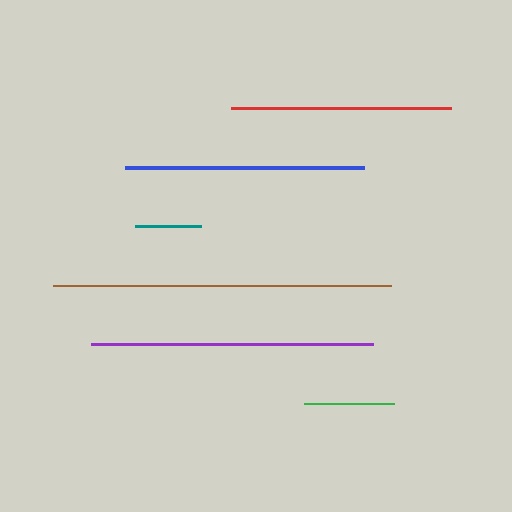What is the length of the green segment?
The green segment is approximately 90 pixels long.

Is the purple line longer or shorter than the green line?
The purple line is longer than the green line.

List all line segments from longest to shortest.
From longest to shortest: brown, purple, blue, red, green, teal.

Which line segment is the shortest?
The teal line is the shortest at approximately 66 pixels.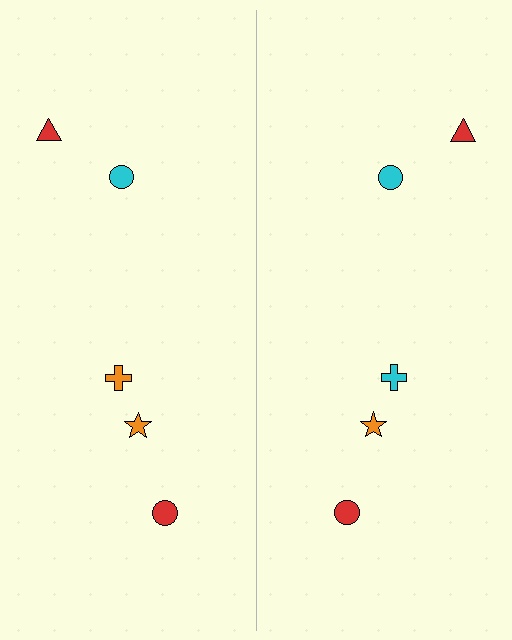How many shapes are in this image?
There are 10 shapes in this image.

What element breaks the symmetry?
The cyan cross on the right side breaks the symmetry — its mirror counterpart is orange.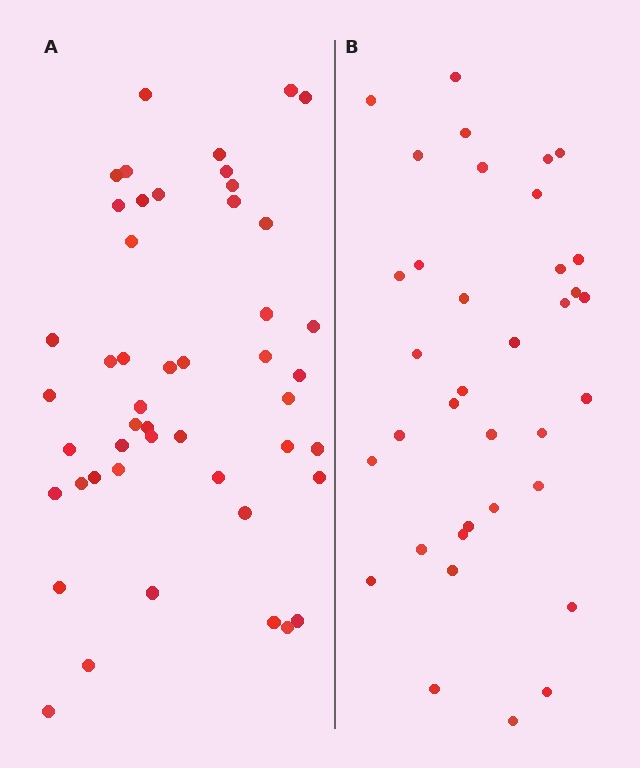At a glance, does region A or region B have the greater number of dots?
Region A (the left region) has more dots.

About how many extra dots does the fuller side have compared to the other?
Region A has roughly 12 or so more dots than region B.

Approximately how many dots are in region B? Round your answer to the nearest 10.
About 40 dots. (The exact count is 36, which rounds to 40.)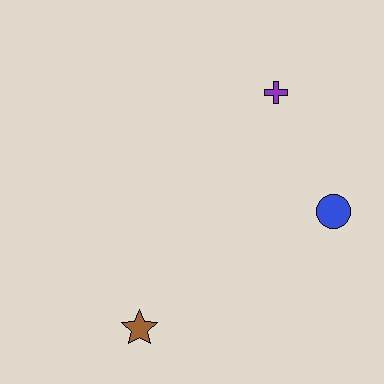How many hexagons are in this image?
There are no hexagons.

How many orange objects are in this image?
There are no orange objects.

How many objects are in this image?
There are 3 objects.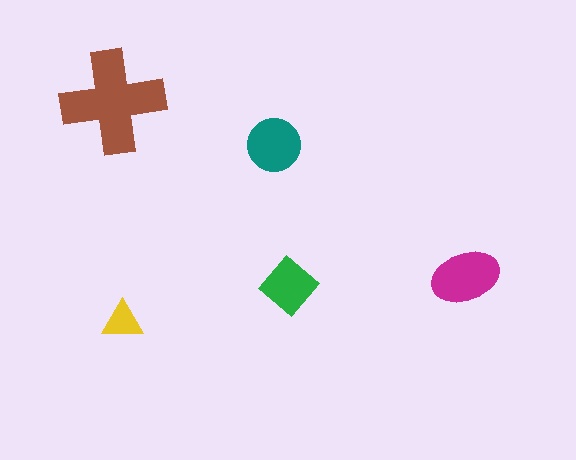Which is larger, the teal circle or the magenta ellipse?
The magenta ellipse.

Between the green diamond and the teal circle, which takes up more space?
The teal circle.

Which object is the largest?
The brown cross.